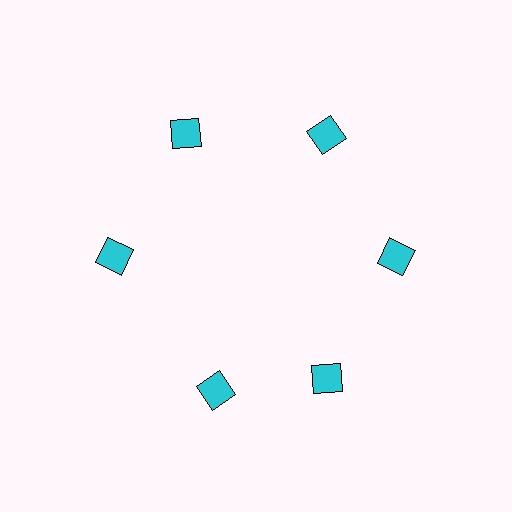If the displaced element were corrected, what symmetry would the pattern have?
It would have 6-fold rotational symmetry — the pattern would map onto itself every 60 degrees.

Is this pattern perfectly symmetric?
No. The 6 cyan squares are arranged in a ring, but one element near the 7 o'clock position is rotated out of alignment along the ring, breaking the 6-fold rotational symmetry.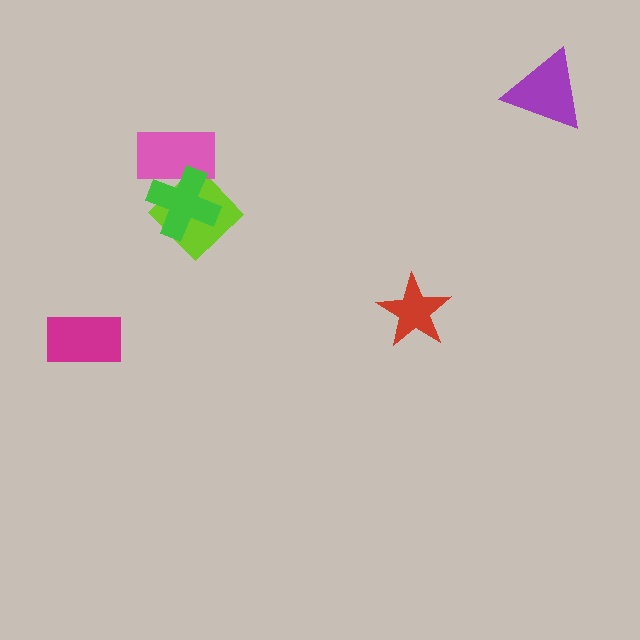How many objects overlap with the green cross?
2 objects overlap with the green cross.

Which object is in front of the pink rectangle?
The green cross is in front of the pink rectangle.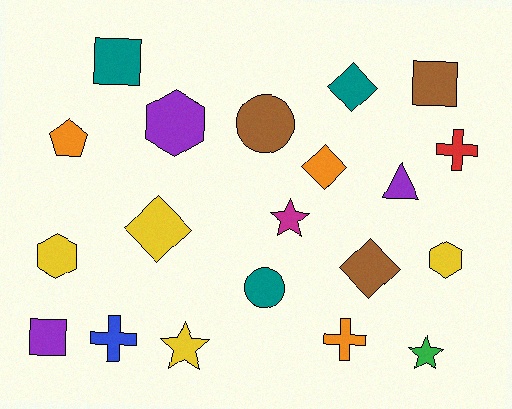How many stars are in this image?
There are 3 stars.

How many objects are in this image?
There are 20 objects.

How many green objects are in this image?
There is 1 green object.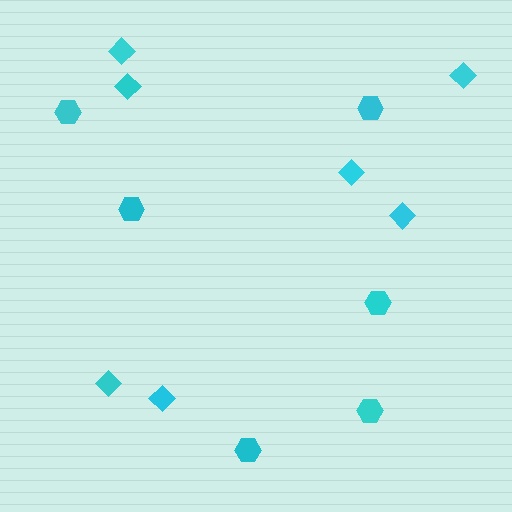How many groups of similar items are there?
There are 2 groups: one group of hexagons (6) and one group of diamonds (7).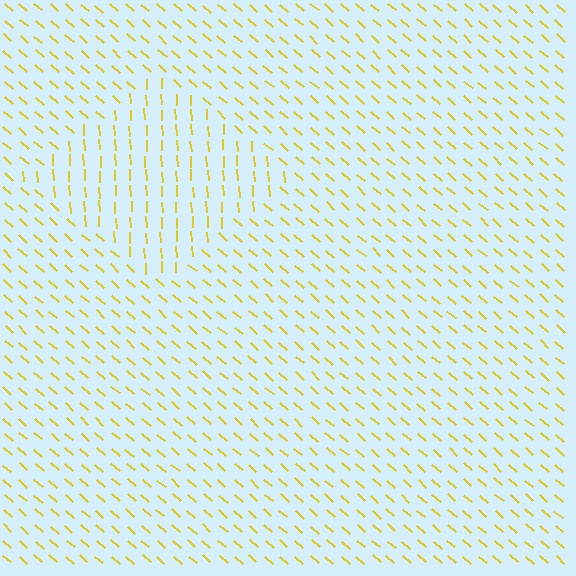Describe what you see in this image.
The image is filled with small yellow line segments. A diamond region in the image has lines oriented differently from the surrounding lines, creating a visible texture boundary.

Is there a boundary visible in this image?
Yes, there is a texture boundary formed by a change in line orientation.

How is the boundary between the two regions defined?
The boundary is defined purely by a change in line orientation (approximately 45 degrees difference). All lines are the same color and thickness.